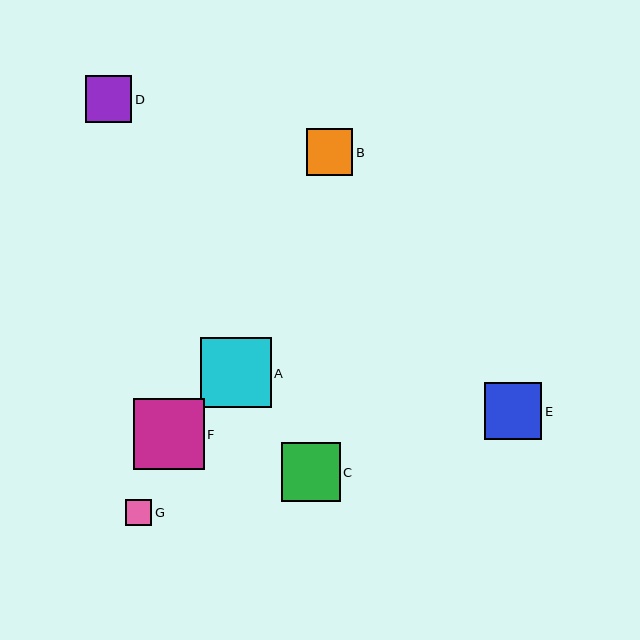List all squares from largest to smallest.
From largest to smallest: F, A, C, E, D, B, G.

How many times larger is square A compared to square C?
Square A is approximately 1.2 times the size of square C.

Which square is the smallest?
Square G is the smallest with a size of approximately 26 pixels.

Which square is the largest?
Square F is the largest with a size of approximately 71 pixels.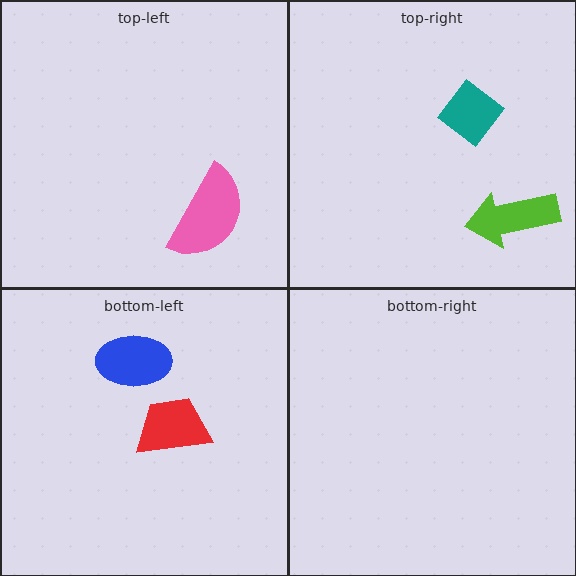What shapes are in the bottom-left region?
The red trapezoid, the blue ellipse.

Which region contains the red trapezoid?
The bottom-left region.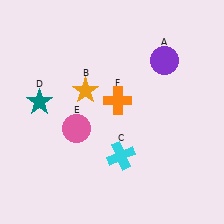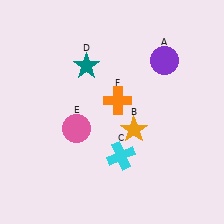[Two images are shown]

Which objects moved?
The objects that moved are: the orange star (B), the teal star (D).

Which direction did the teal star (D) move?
The teal star (D) moved right.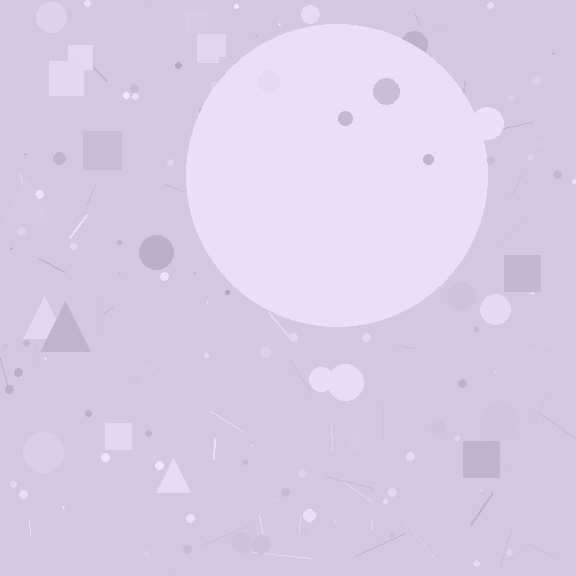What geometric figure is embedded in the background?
A circle is embedded in the background.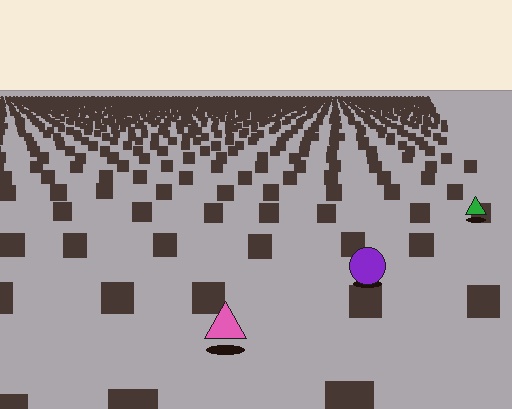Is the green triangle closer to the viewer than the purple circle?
No. The purple circle is closer — you can tell from the texture gradient: the ground texture is coarser near it.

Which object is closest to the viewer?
The pink triangle is closest. The texture marks near it are larger and more spread out.